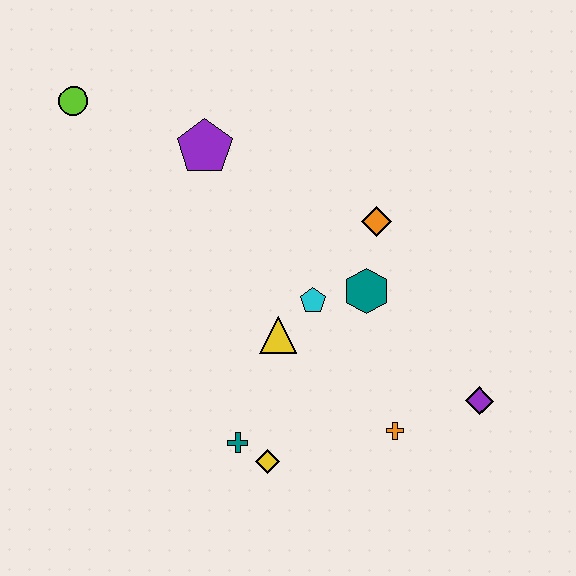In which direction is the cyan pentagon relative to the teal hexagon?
The cyan pentagon is to the left of the teal hexagon.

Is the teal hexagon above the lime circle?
No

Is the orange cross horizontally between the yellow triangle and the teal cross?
No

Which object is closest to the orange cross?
The purple diamond is closest to the orange cross.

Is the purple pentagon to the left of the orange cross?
Yes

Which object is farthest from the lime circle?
The purple diamond is farthest from the lime circle.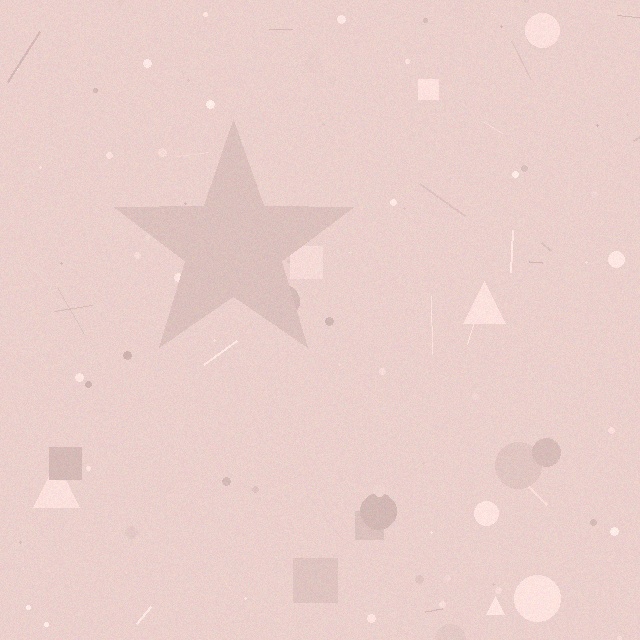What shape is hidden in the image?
A star is hidden in the image.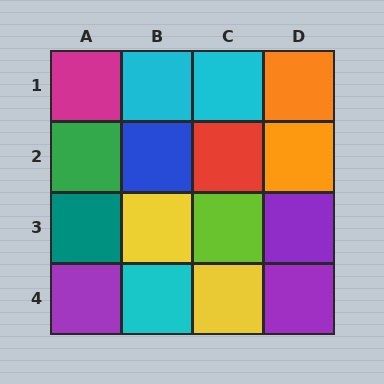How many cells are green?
1 cell is green.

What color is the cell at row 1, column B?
Cyan.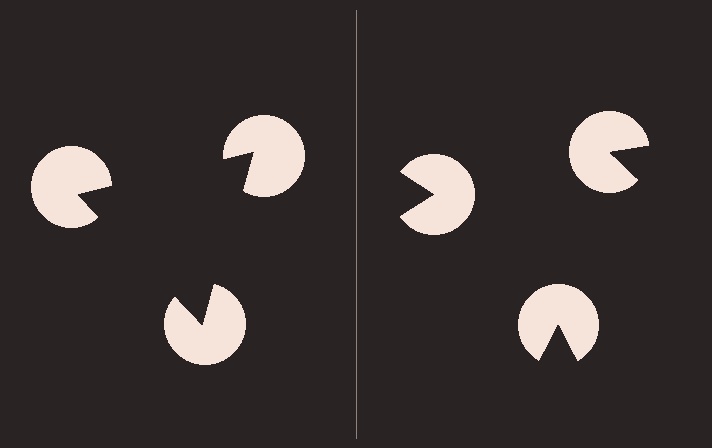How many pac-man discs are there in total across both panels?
6 — 3 on each side.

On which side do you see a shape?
An illusory triangle appears on the left side. On the right side the wedge cuts are rotated, so no coherent shape forms.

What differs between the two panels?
The pac-man discs are positioned identically on both sides; only the wedge orientations differ. On the left they align to a triangle; on the right they are misaligned.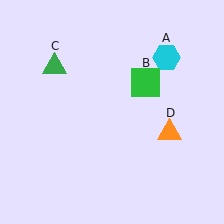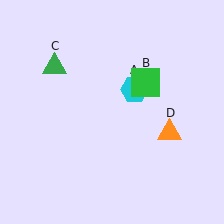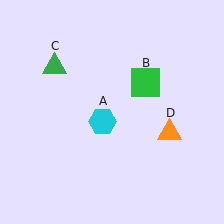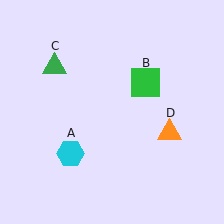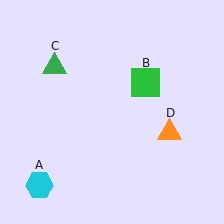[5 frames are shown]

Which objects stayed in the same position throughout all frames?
Green square (object B) and green triangle (object C) and orange triangle (object D) remained stationary.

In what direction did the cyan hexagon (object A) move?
The cyan hexagon (object A) moved down and to the left.